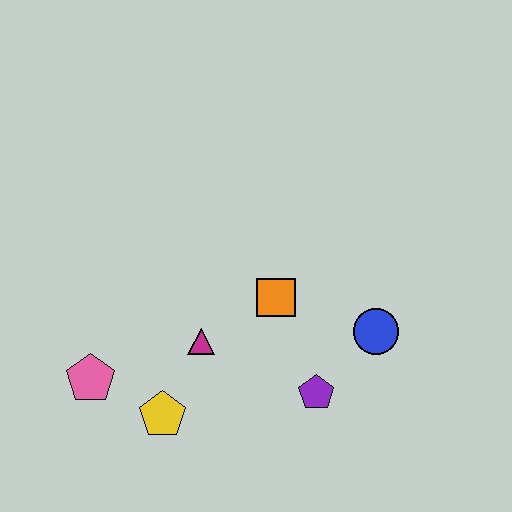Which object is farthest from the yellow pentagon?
The blue circle is farthest from the yellow pentagon.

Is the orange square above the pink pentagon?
Yes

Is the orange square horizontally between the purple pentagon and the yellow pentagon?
Yes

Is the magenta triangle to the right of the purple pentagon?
No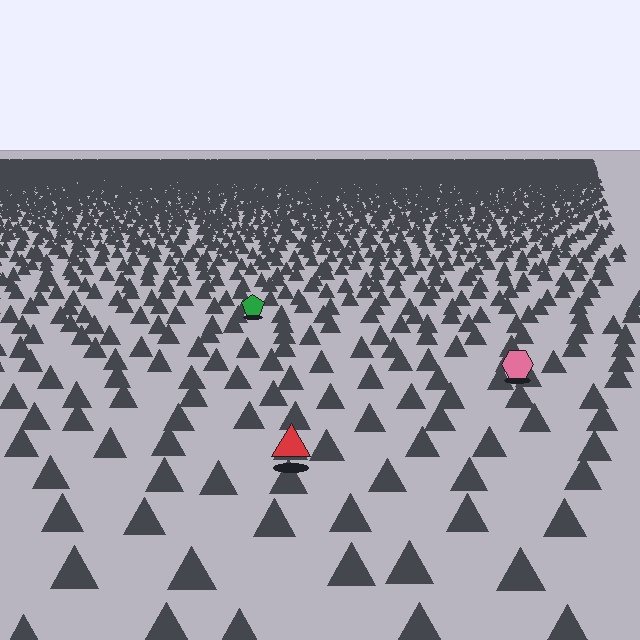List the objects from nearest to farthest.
From nearest to farthest: the red triangle, the pink hexagon, the green pentagon.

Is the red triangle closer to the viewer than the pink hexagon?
Yes. The red triangle is closer — you can tell from the texture gradient: the ground texture is coarser near it.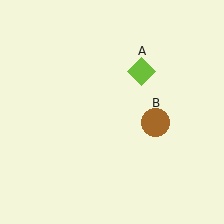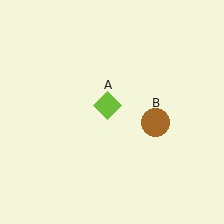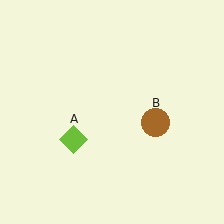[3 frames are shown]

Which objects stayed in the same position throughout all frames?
Brown circle (object B) remained stationary.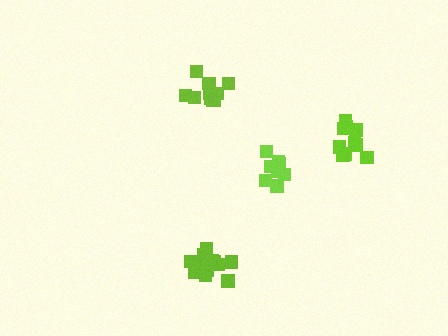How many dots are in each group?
Group 1: 10 dots, Group 2: 13 dots, Group 3: 10 dots, Group 4: 8 dots (41 total).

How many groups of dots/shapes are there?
There are 4 groups.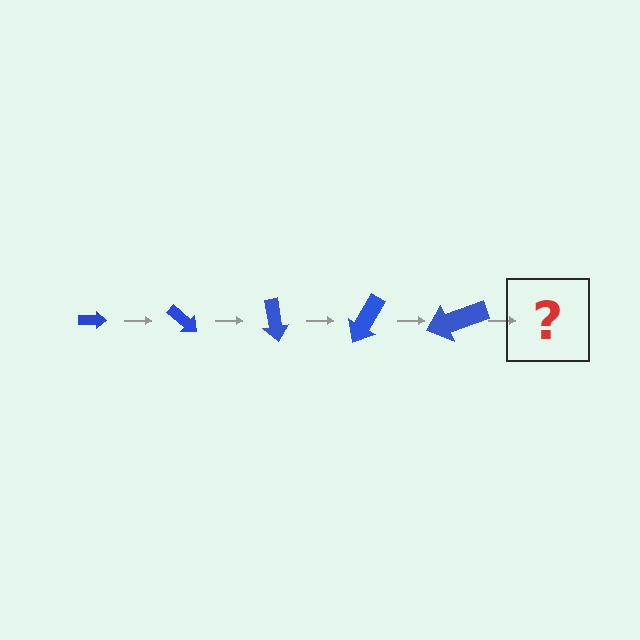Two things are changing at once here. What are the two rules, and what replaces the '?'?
The two rules are that the arrow grows larger each step and it rotates 40 degrees each step. The '?' should be an arrow, larger than the previous one and rotated 200 degrees from the start.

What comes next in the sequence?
The next element should be an arrow, larger than the previous one and rotated 200 degrees from the start.